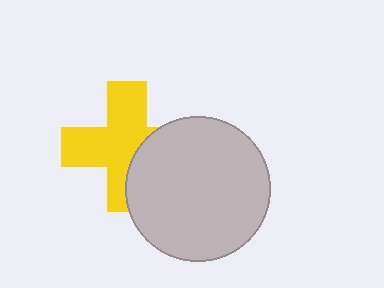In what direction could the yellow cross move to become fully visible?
The yellow cross could move left. That would shift it out from behind the light gray circle entirely.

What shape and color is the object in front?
The object in front is a light gray circle.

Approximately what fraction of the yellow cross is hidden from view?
Roughly 34% of the yellow cross is hidden behind the light gray circle.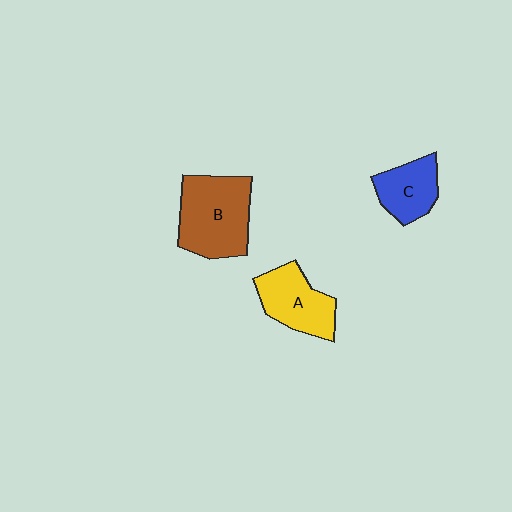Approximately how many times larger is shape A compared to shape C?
Approximately 1.3 times.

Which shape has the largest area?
Shape B (brown).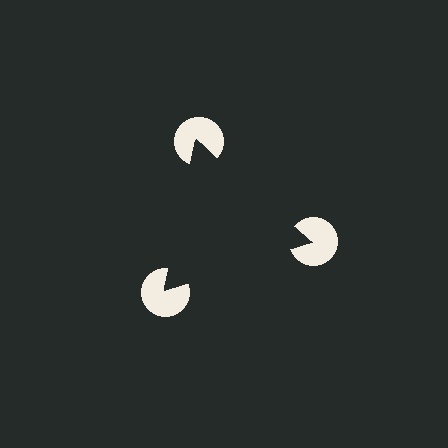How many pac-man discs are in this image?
There are 3 — one at each vertex of the illusory triangle.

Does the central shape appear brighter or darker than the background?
It typically appears slightly darker than the background, even though no actual brightness change is drawn.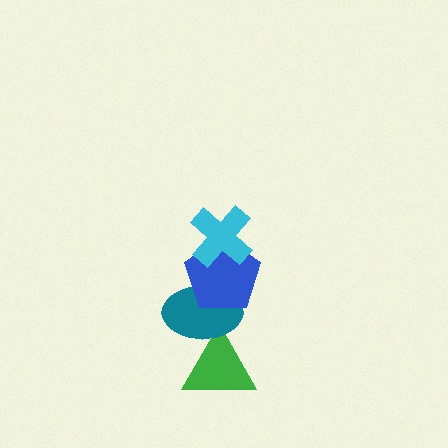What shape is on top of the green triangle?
The teal ellipse is on top of the green triangle.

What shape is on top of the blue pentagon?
The cyan cross is on top of the blue pentagon.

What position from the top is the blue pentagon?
The blue pentagon is 2nd from the top.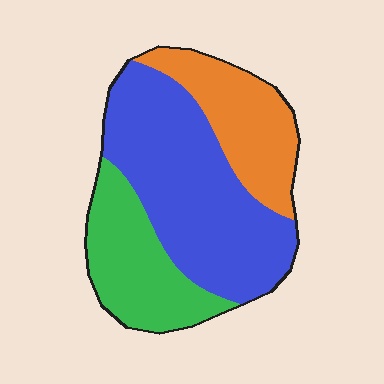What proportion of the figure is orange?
Orange takes up about one quarter (1/4) of the figure.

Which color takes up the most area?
Blue, at roughly 50%.